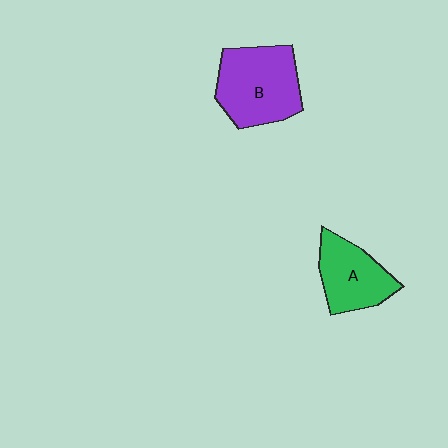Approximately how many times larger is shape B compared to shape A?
Approximately 1.4 times.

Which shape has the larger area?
Shape B (purple).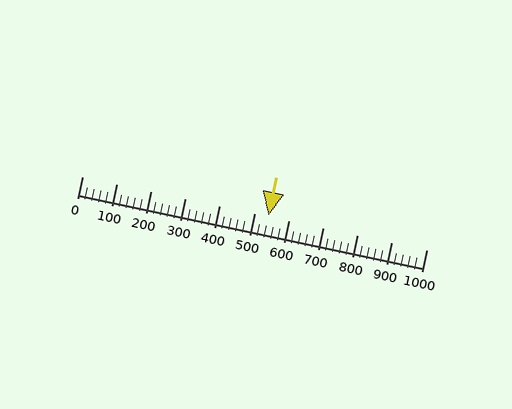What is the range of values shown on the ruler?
The ruler shows values from 0 to 1000.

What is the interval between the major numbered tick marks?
The major tick marks are spaced 100 units apart.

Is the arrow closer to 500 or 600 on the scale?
The arrow is closer to 500.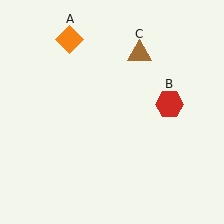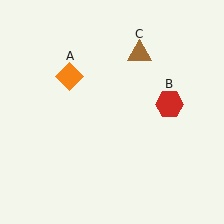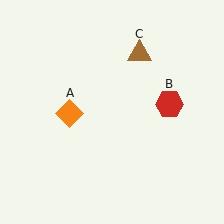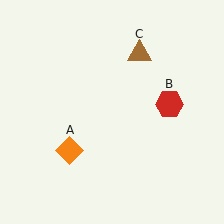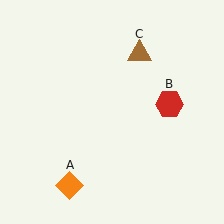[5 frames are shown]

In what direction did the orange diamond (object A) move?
The orange diamond (object A) moved down.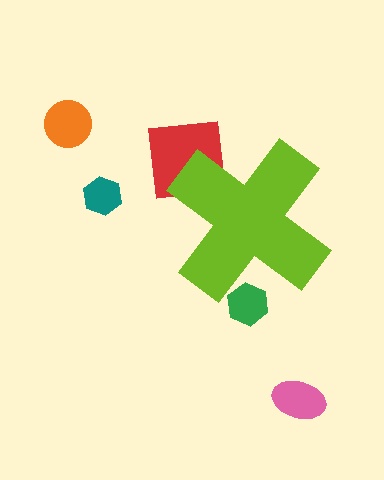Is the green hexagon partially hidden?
Yes, the green hexagon is partially hidden behind the lime cross.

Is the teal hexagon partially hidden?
No, the teal hexagon is fully visible.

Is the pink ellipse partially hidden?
No, the pink ellipse is fully visible.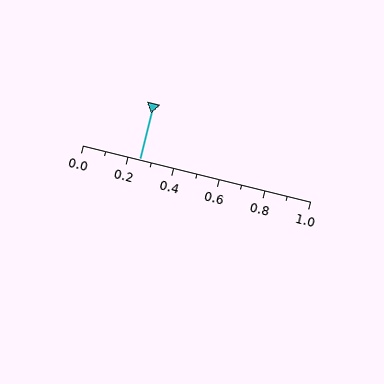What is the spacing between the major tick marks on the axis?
The major ticks are spaced 0.2 apart.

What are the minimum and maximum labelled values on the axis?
The axis runs from 0.0 to 1.0.